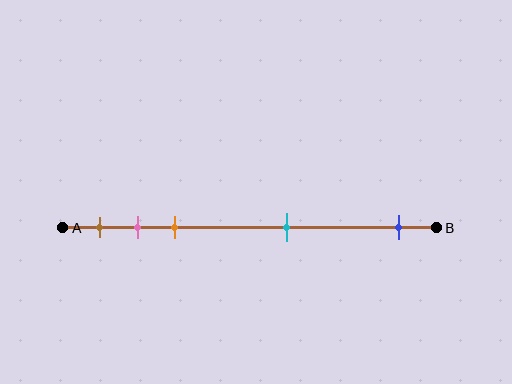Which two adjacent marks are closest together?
The pink and orange marks are the closest adjacent pair.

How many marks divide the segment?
There are 5 marks dividing the segment.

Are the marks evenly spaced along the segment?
No, the marks are not evenly spaced.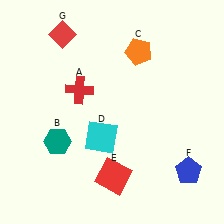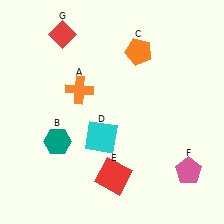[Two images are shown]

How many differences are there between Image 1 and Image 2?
There are 2 differences between the two images.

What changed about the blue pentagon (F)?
In Image 1, F is blue. In Image 2, it changed to pink.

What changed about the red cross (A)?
In Image 1, A is red. In Image 2, it changed to orange.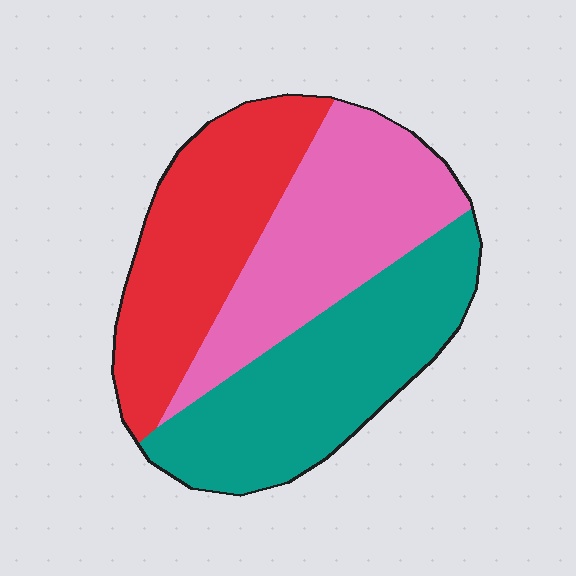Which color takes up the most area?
Teal, at roughly 35%.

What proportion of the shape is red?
Red covers about 30% of the shape.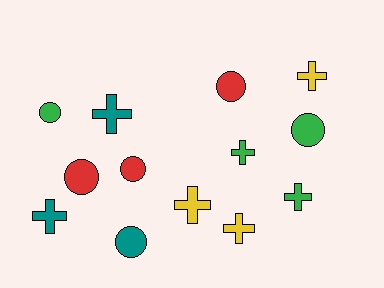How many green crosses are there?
There are 2 green crosses.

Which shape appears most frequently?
Cross, with 7 objects.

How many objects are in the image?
There are 13 objects.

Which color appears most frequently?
Green, with 4 objects.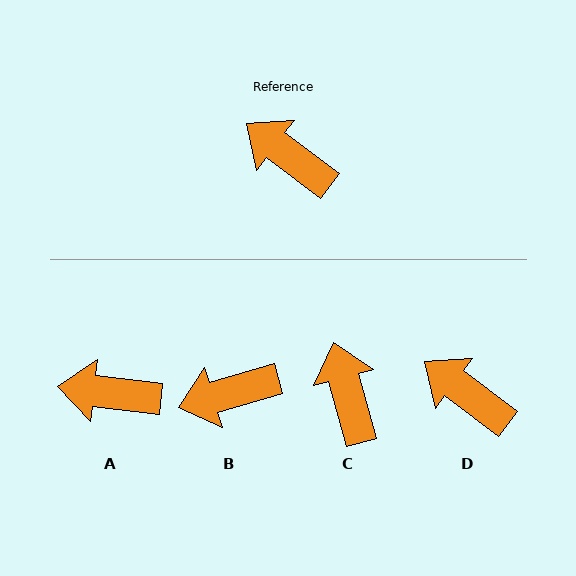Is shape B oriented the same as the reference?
No, it is off by about 53 degrees.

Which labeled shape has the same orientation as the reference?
D.